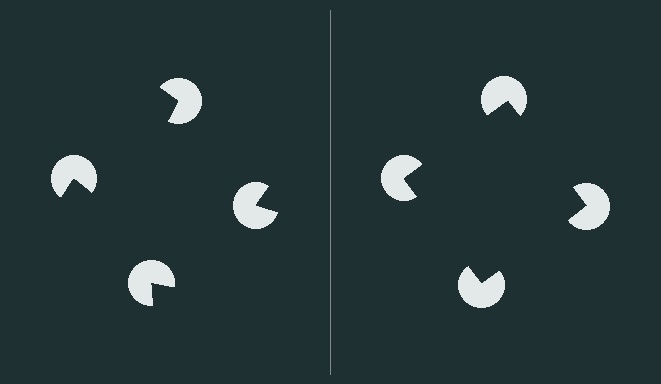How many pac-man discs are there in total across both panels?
8 — 4 on each side.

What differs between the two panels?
The pac-man discs are positioned identically on both sides; only the wedge orientations differ. On the right they align to a square; on the left they are misaligned.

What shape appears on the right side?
An illusory square.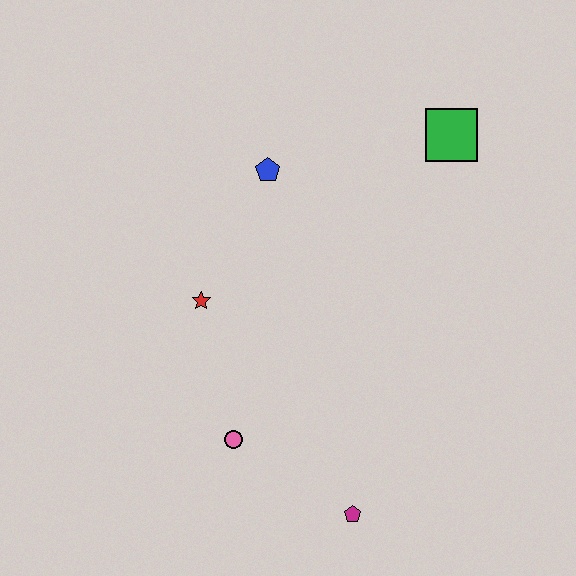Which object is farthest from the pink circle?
The green square is farthest from the pink circle.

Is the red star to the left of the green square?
Yes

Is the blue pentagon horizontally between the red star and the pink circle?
No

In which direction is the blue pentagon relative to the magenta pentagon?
The blue pentagon is above the magenta pentagon.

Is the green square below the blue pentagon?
No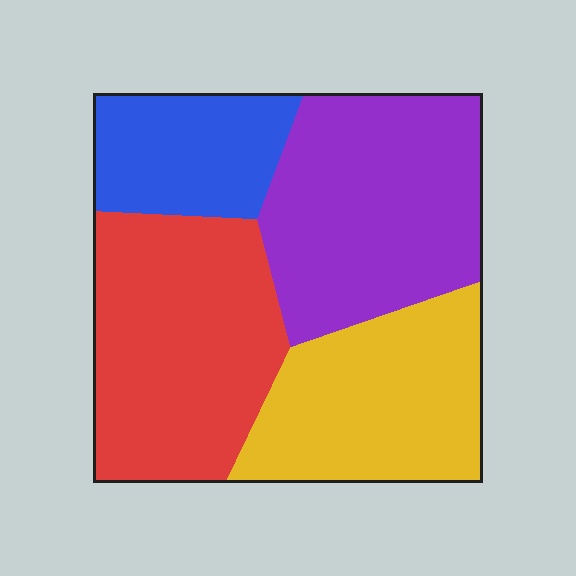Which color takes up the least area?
Blue, at roughly 15%.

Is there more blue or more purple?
Purple.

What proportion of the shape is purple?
Purple covers about 30% of the shape.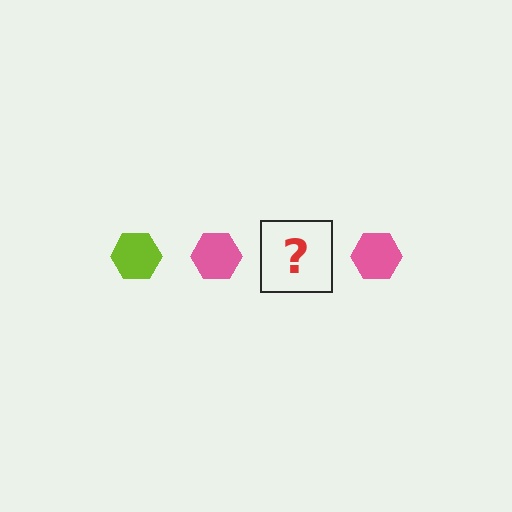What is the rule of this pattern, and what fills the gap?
The rule is that the pattern cycles through lime, pink hexagons. The gap should be filled with a lime hexagon.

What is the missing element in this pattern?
The missing element is a lime hexagon.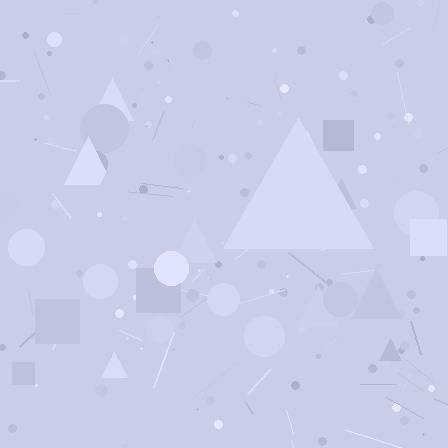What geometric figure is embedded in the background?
A triangle is embedded in the background.